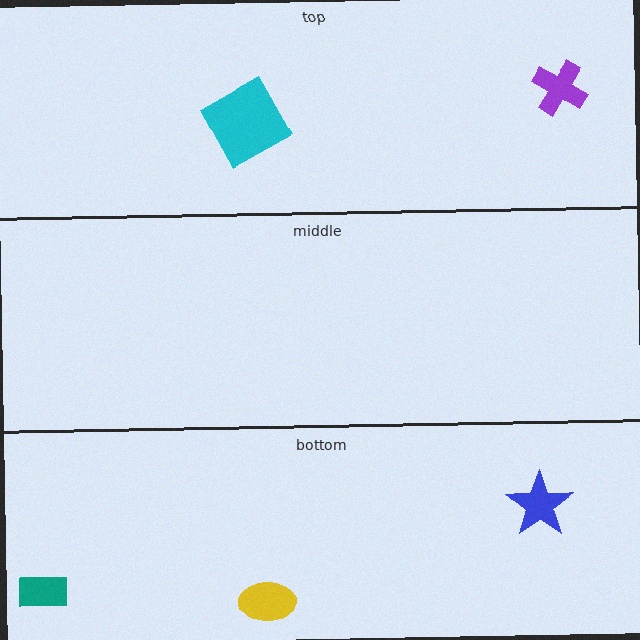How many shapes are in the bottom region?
3.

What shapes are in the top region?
The cyan square, the purple cross.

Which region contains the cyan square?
The top region.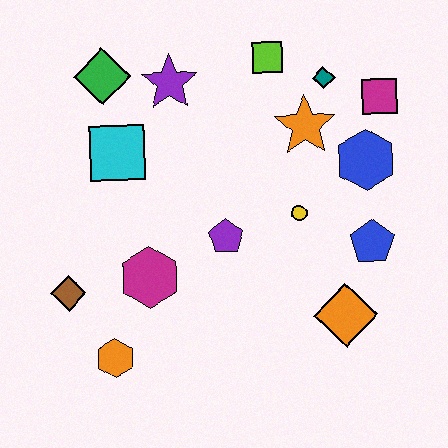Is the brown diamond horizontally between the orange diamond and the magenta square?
No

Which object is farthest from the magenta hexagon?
The magenta square is farthest from the magenta hexagon.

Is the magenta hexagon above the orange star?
No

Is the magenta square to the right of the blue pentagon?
Yes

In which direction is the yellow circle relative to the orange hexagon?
The yellow circle is to the right of the orange hexagon.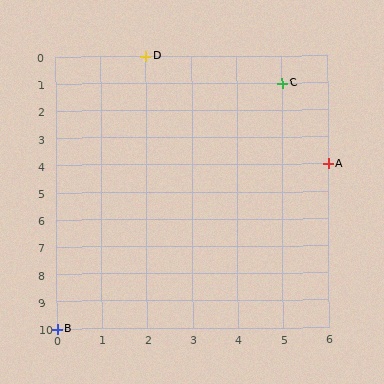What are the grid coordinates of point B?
Point B is at grid coordinates (0, 10).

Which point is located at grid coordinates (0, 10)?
Point B is at (0, 10).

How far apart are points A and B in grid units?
Points A and B are 6 columns and 6 rows apart (about 8.5 grid units diagonally).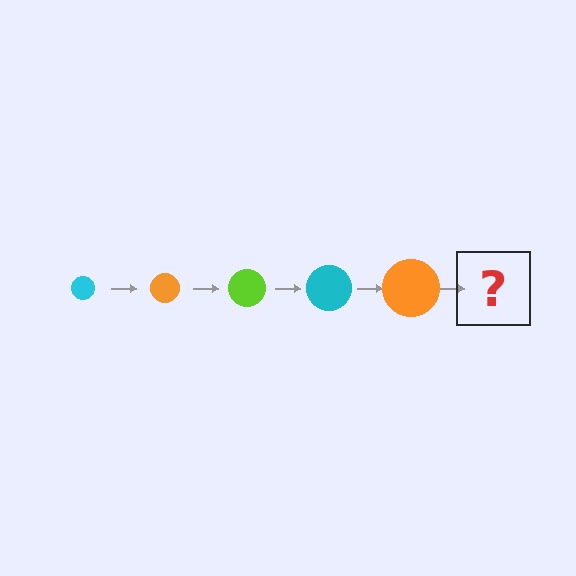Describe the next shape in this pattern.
It should be a lime circle, larger than the previous one.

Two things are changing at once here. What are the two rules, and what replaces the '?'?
The two rules are that the circle grows larger each step and the color cycles through cyan, orange, and lime. The '?' should be a lime circle, larger than the previous one.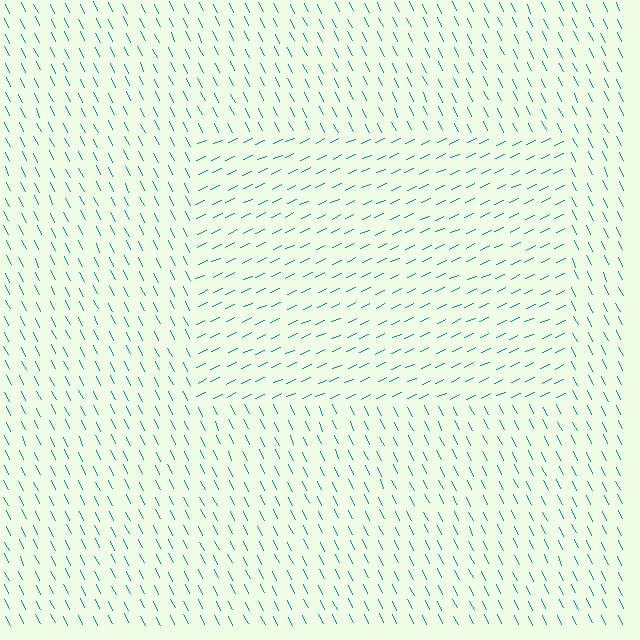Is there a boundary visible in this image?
Yes, there is a texture boundary formed by a change in line orientation.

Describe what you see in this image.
The image is filled with small teal line segments. A rectangle region in the image has lines oriented differently from the surrounding lines, creating a visible texture boundary.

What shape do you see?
I see a rectangle.